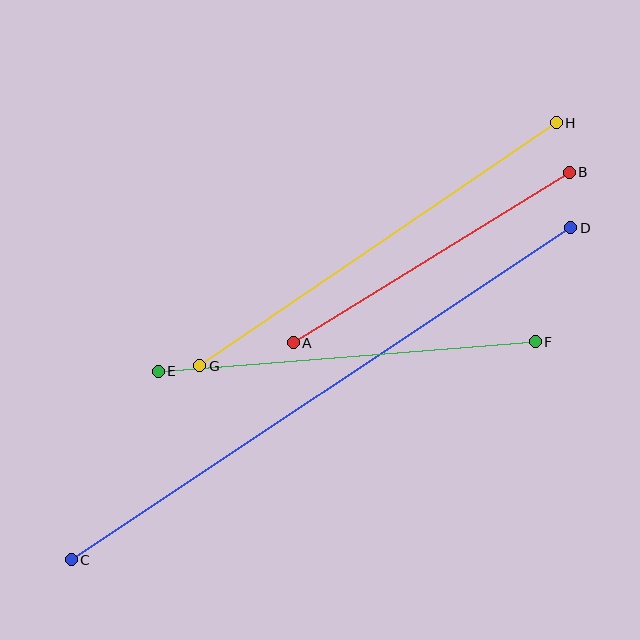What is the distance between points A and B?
The distance is approximately 324 pixels.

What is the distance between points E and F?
The distance is approximately 378 pixels.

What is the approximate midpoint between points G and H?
The midpoint is at approximately (378, 244) pixels.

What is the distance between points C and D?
The distance is approximately 599 pixels.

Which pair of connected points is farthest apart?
Points C and D are farthest apart.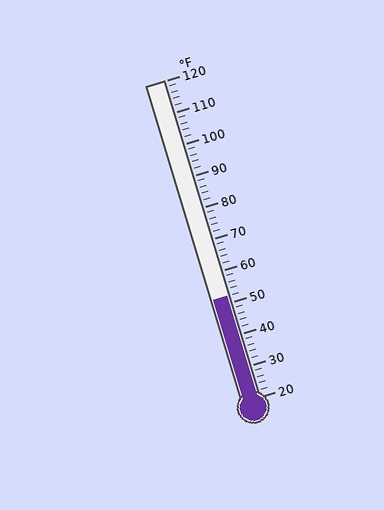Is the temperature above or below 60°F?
The temperature is below 60°F.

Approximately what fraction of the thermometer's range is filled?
The thermometer is filled to approximately 30% of its range.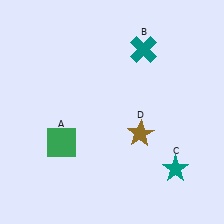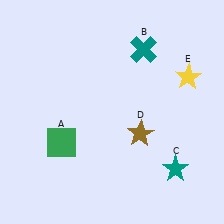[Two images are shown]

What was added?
A yellow star (E) was added in Image 2.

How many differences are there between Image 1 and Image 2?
There is 1 difference between the two images.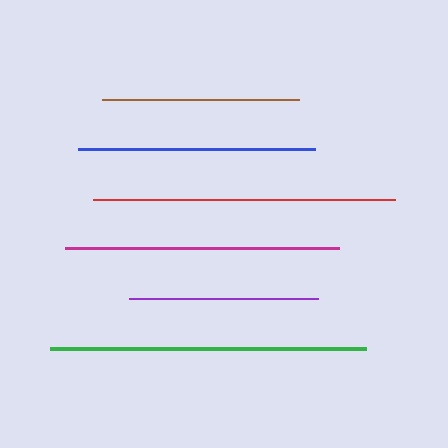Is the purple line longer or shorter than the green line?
The green line is longer than the purple line.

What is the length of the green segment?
The green segment is approximately 316 pixels long.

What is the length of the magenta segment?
The magenta segment is approximately 274 pixels long.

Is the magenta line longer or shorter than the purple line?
The magenta line is longer than the purple line.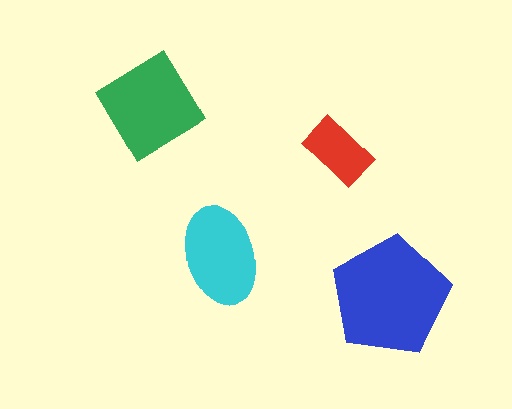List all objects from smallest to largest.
The red rectangle, the cyan ellipse, the green diamond, the blue pentagon.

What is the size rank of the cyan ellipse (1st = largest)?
3rd.